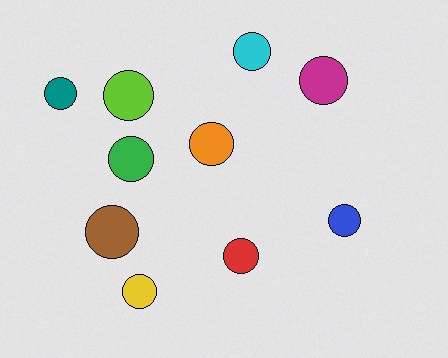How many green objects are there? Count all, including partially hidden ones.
There is 1 green object.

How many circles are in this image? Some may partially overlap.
There are 10 circles.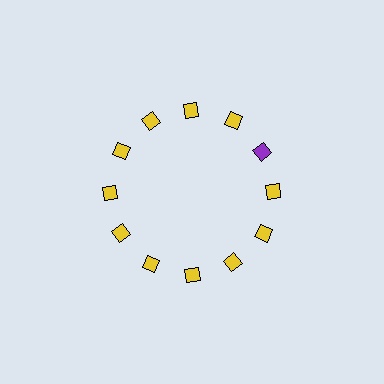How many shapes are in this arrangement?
There are 12 shapes arranged in a ring pattern.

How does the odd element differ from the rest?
It has a different color: purple instead of yellow.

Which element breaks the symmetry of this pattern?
The purple diamond at roughly the 2 o'clock position breaks the symmetry. All other shapes are yellow diamonds.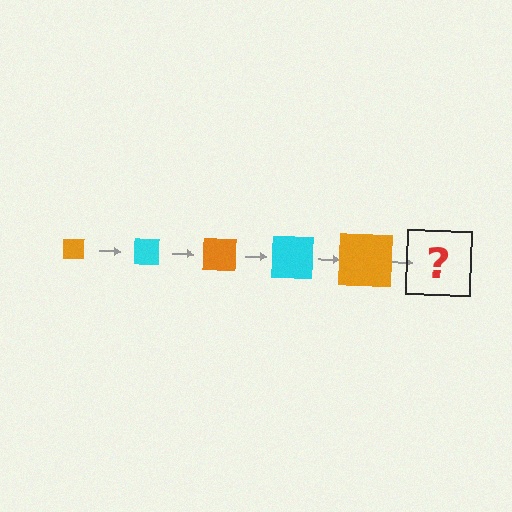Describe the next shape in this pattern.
It should be a cyan square, larger than the previous one.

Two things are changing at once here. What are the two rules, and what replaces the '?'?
The two rules are that the square grows larger each step and the color cycles through orange and cyan. The '?' should be a cyan square, larger than the previous one.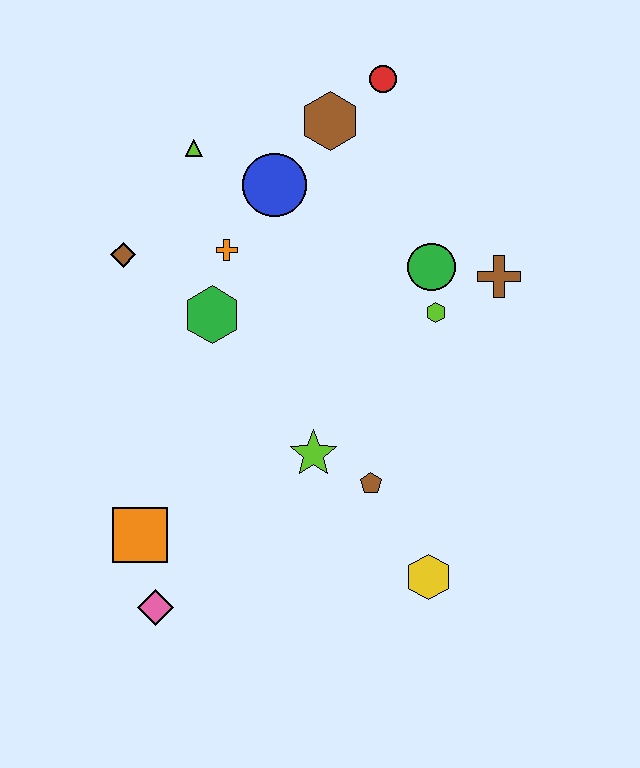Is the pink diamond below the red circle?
Yes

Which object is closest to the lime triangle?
The blue circle is closest to the lime triangle.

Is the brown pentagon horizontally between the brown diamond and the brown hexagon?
No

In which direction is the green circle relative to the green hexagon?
The green circle is to the right of the green hexagon.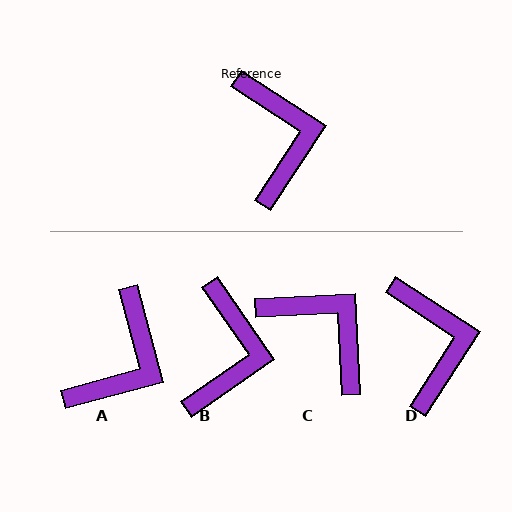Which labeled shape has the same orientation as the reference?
D.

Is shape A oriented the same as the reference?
No, it is off by about 42 degrees.